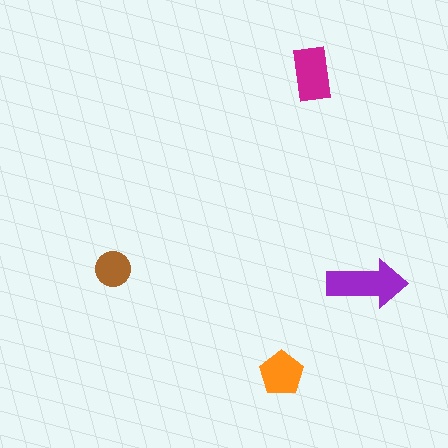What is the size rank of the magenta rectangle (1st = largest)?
2nd.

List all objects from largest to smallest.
The purple arrow, the magenta rectangle, the orange pentagon, the brown circle.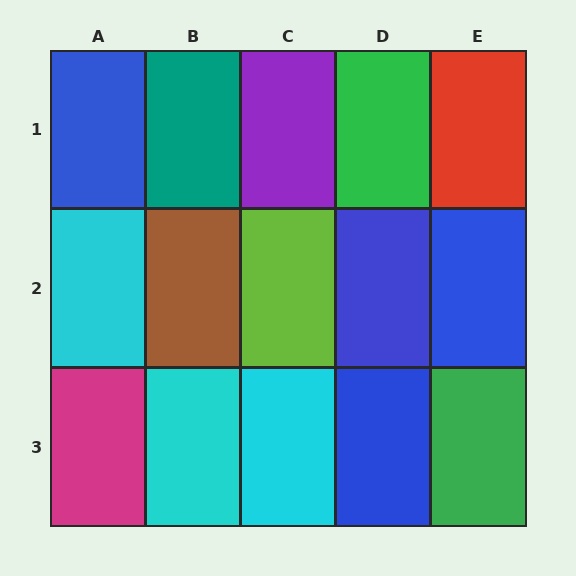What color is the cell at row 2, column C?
Lime.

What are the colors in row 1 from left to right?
Blue, teal, purple, green, red.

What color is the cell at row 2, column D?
Blue.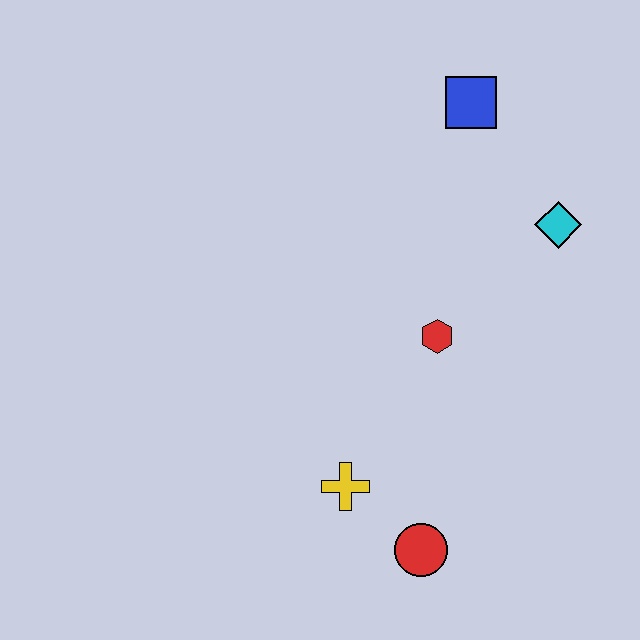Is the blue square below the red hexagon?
No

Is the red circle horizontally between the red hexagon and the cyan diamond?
No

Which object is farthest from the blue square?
The red circle is farthest from the blue square.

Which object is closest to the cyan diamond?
The blue square is closest to the cyan diamond.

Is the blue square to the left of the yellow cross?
No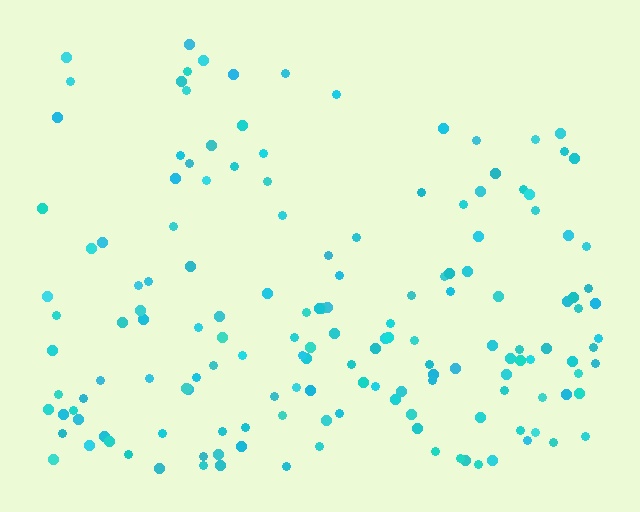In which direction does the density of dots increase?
From top to bottom, with the bottom side densest.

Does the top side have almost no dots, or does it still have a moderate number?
Still a moderate number, just noticeably fewer than the bottom.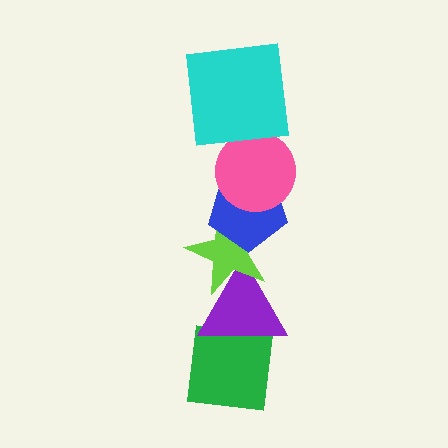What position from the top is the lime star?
The lime star is 4th from the top.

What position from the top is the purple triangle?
The purple triangle is 5th from the top.